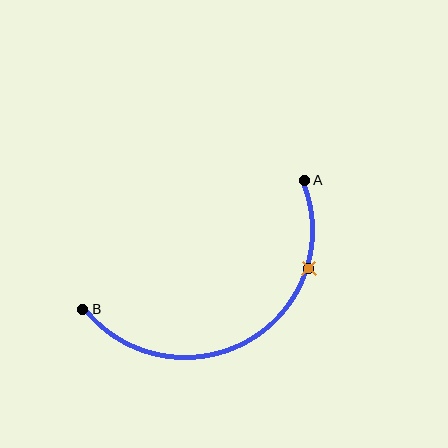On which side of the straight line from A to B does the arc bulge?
The arc bulges below the straight line connecting A and B.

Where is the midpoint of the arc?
The arc midpoint is the point on the curve farthest from the straight line joining A and B. It sits below that line.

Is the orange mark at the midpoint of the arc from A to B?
No. The orange mark lies on the arc but is closer to endpoint A. The arc midpoint would be at the point on the curve equidistant along the arc from both A and B.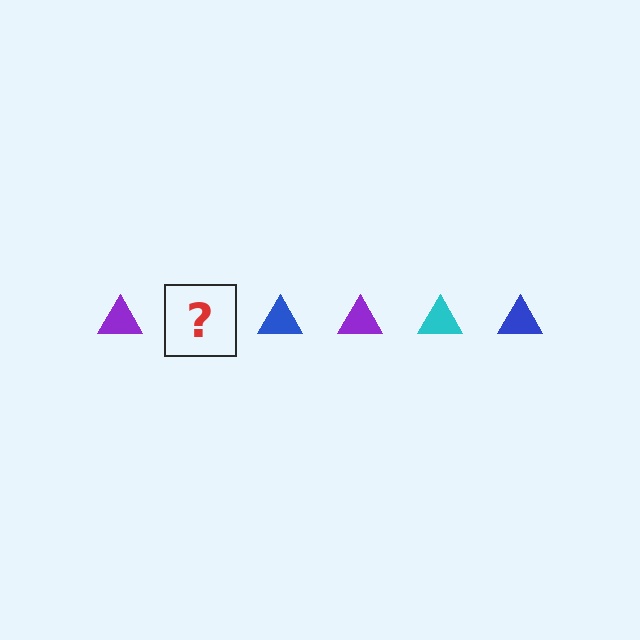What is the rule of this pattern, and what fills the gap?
The rule is that the pattern cycles through purple, cyan, blue triangles. The gap should be filled with a cyan triangle.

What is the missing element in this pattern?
The missing element is a cyan triangle.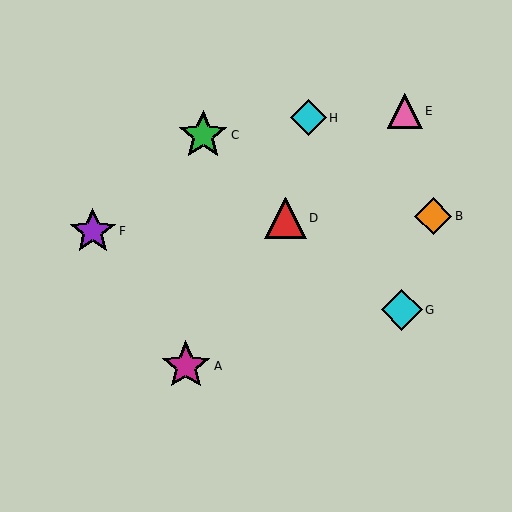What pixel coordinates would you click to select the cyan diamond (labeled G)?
Click at (402, 310) to select the cyan diamond G.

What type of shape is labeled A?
Shape A is a magenta star.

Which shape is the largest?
The magenta star (labeled A) is the largest.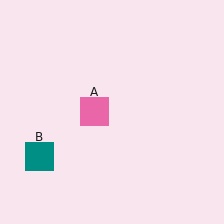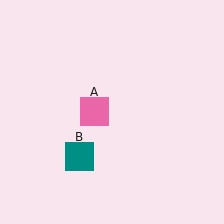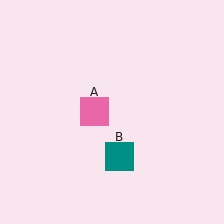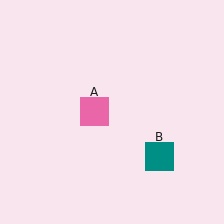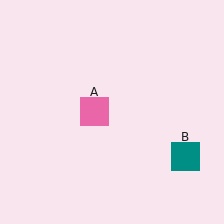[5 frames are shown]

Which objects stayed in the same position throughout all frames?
Pink square (object A) remained stationary.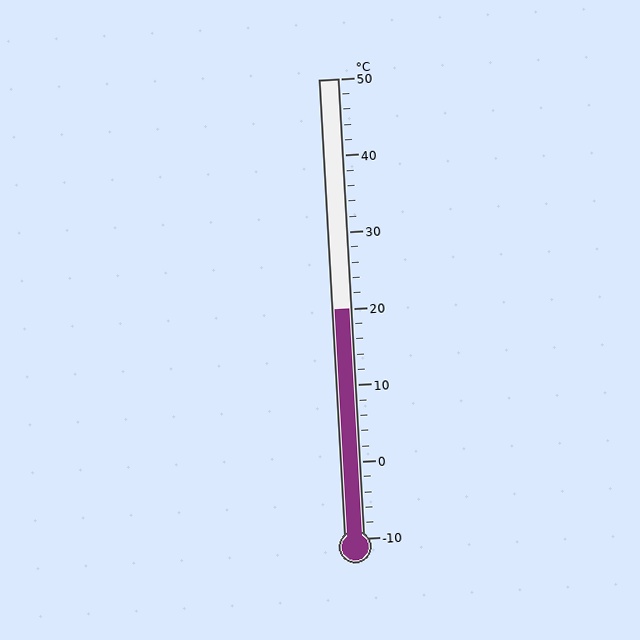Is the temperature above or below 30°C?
The temperature is below 30°C.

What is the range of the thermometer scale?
The thermometer scale ranges from -10°C to 50°C.